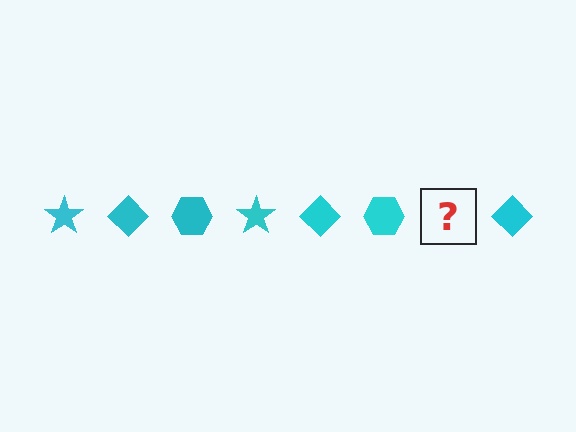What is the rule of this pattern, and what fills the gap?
The rule is that the pattern cycles through star, diamond, hexagon shapes in cyan. The gap should be filled with a cyan star.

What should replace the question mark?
The question mark should be replaced with a cyan star.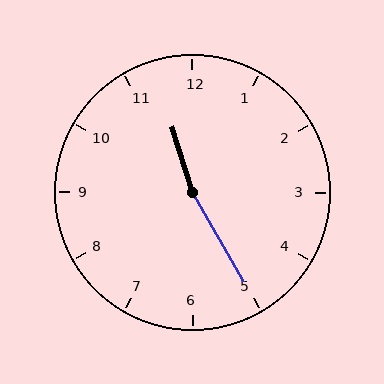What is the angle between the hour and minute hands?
Approximately 168 degrees.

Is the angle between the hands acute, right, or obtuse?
It is obtuse.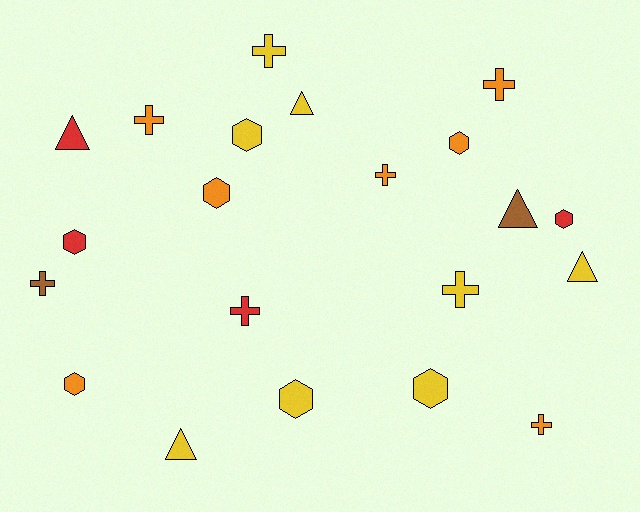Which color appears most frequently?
Yellow, with 8 objects.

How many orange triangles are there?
There are no orange triangles.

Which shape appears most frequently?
Hexagon, with 8 objects.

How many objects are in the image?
There are 21 objects.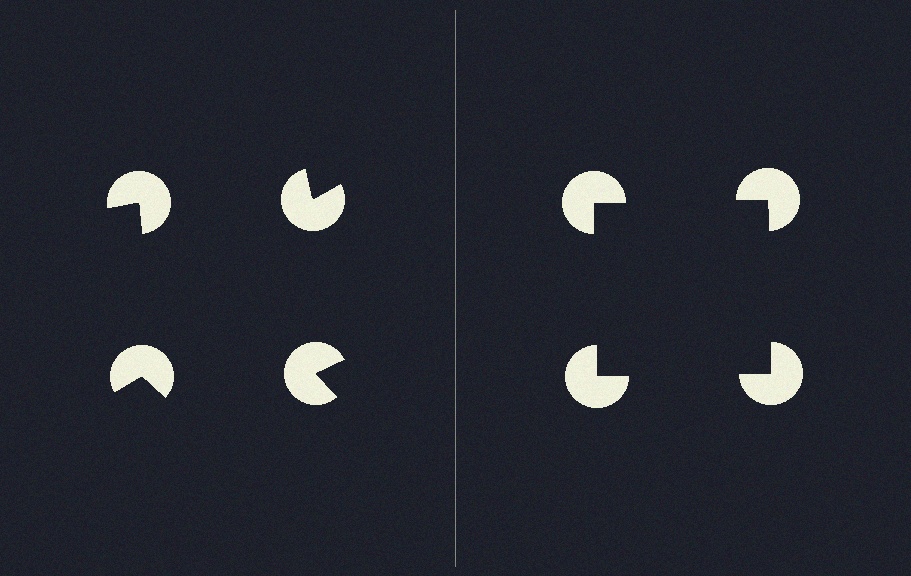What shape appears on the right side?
An illusory square.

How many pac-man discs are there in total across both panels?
8 — 4 on each side.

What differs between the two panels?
The pac-man discs are positioned identically on both sides; only the wedge orientations differ. On the right they align to a square; on the left they are misaligned.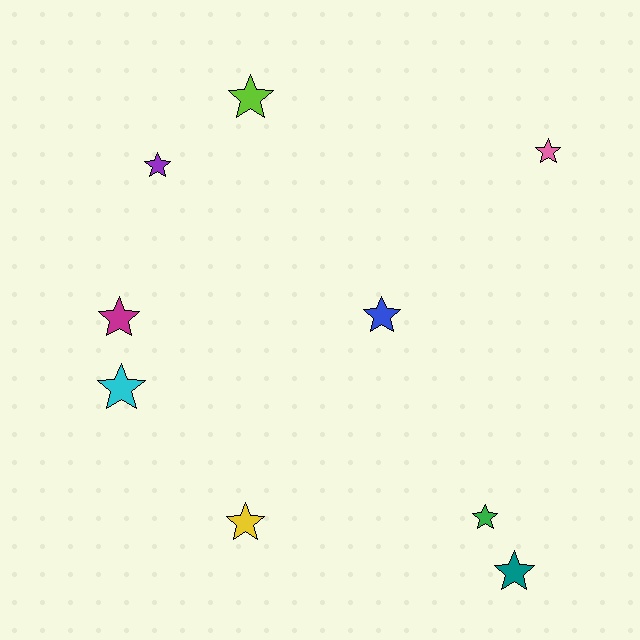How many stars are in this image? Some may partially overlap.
There are 9 stars.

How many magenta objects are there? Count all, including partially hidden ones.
There is 1 magenta object.